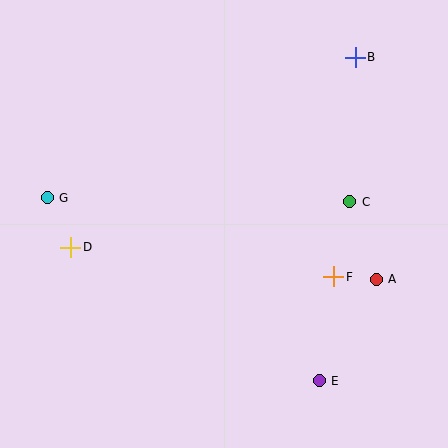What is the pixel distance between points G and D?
The distance between G and D is 55 pixels.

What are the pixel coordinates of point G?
Point G is at (47, 198).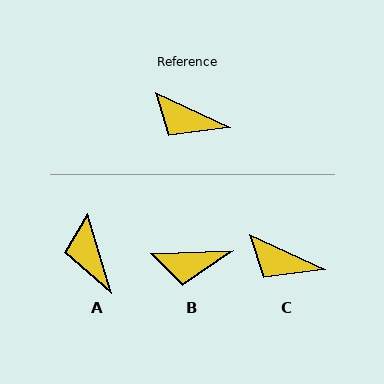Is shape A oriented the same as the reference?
No, it is off by about 48 degrees.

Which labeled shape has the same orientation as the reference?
C.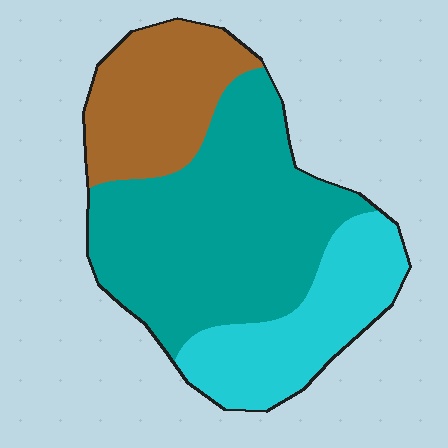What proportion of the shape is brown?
Brown takes up about one quarter (1/4) of the shape.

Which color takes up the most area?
Teal, at roughly 50%.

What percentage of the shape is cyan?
Cyan covers roughly 25% of the shape.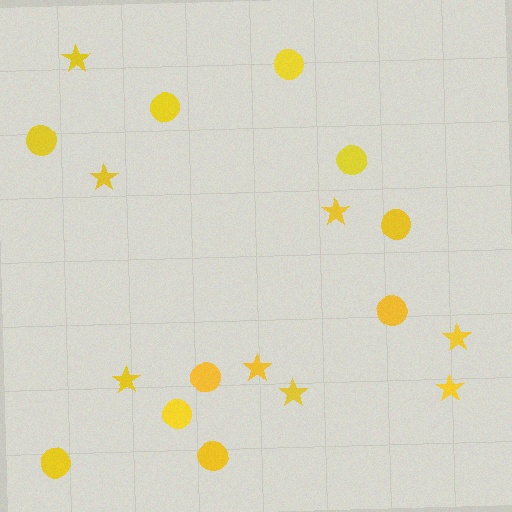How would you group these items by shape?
There are 2 groups: one group of stars (8) and one group of circles (10).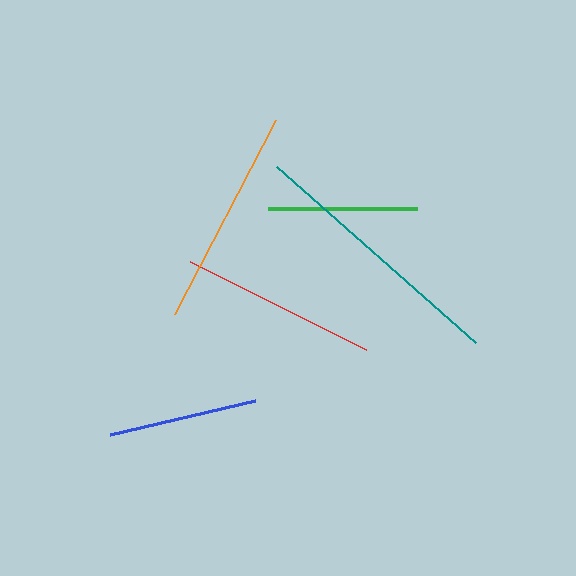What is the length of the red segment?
The red segment is approximately 197 pixels long.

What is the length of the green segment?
The green segment is approximately 149 pixels long.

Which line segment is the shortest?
The blue line is the shortest at approximately 149 pixels.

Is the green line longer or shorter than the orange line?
The orange line is longer than the green line.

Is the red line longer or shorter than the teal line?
The teal line is longer than the red line.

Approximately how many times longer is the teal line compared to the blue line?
The teal line is approximately 1.8 times the length of the blue line.